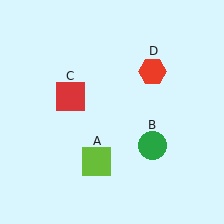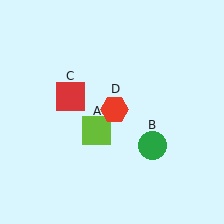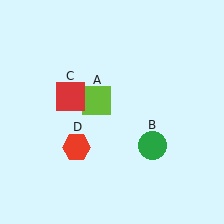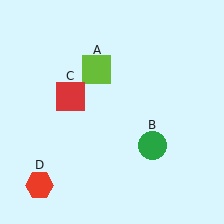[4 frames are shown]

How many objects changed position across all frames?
2 objects changed position: lime square (object A), red hexagon (object D).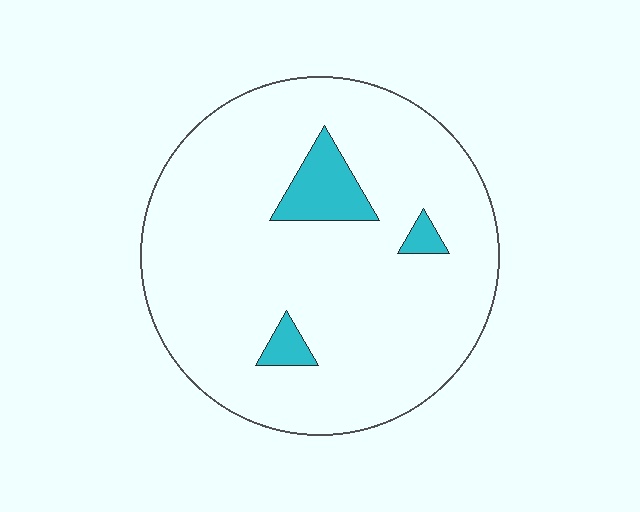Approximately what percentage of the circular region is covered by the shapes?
Approximately 10%.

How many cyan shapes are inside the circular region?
3.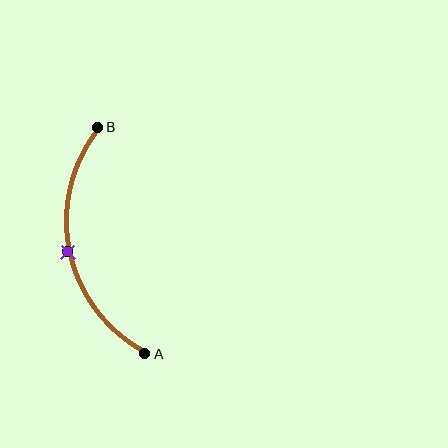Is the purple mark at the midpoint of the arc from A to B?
Yes. The purple mark lies on the arc at equal arc-length from both A and B — it is the arc midpoint.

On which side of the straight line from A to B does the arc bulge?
The arc bulges to the left of the straight line connecting A and B.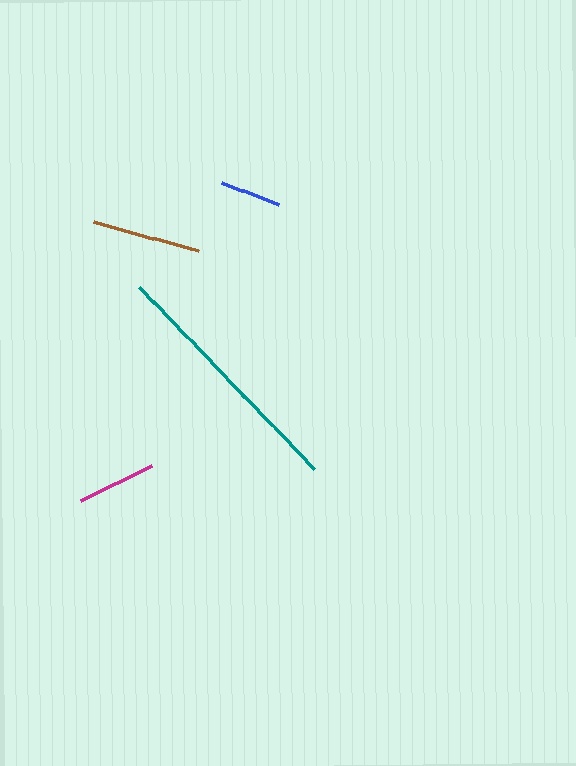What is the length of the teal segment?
The teal segment is approximately 253 pixels long.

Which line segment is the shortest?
The blue line is the shortest at approximately 62 pixels.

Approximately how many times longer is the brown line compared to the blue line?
The brown line is approximately 1.7 times the length of the blue line.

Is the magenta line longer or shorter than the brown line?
The brown line is longer than the magenta line.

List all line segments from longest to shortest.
From longest to shortest: teal, brown, magenta, blue.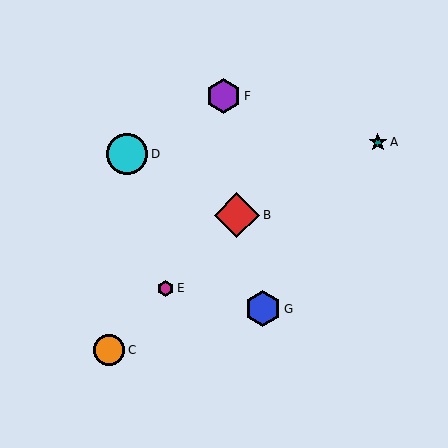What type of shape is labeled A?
Shape A is a teal star.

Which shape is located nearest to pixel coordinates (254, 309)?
The blue hexagon (labeled G) at (263, 309) is nearest to that location.